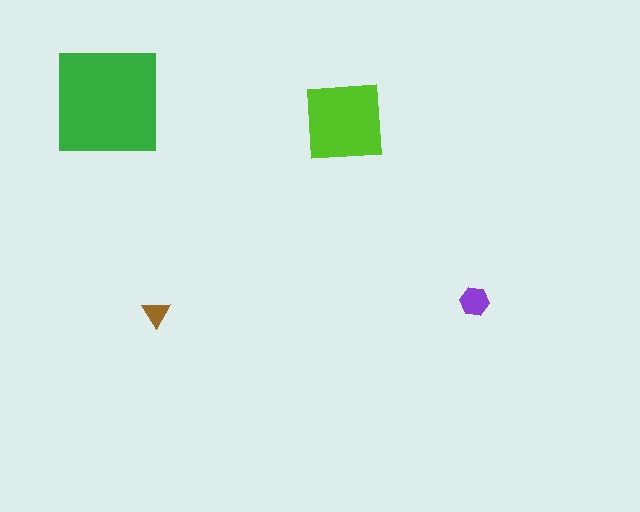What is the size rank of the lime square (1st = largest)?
2nd.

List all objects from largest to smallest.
The green square, the lime square, the purple hexagon, the brown triangle.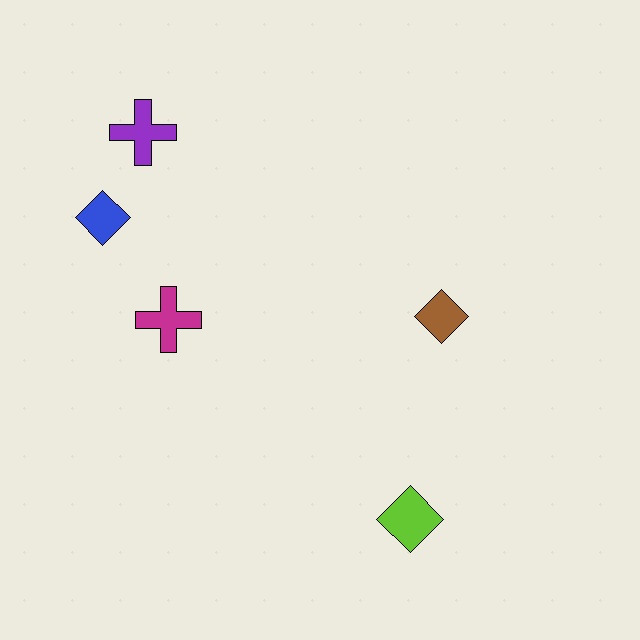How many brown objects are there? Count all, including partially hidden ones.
There is 1 brown object.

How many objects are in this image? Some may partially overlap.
There are 5 objects.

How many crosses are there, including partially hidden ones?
There are 2 crosses.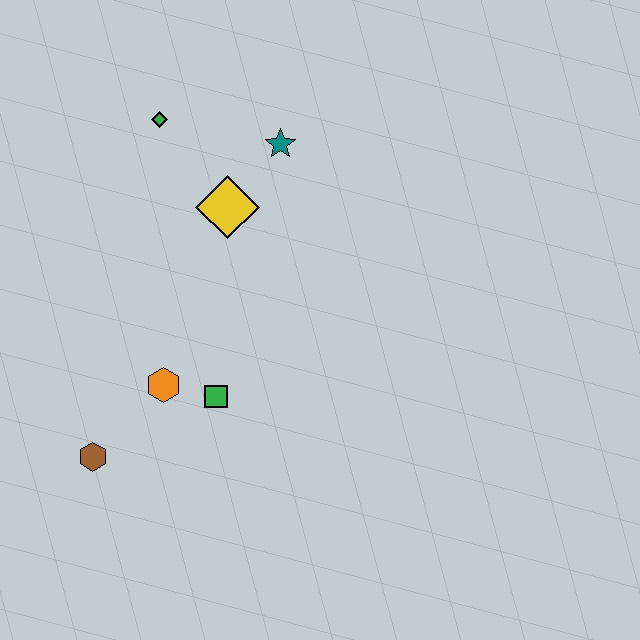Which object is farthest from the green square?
The green diamond is farthest from the green square.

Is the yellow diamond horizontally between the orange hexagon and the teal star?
Yes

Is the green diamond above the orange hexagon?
Yes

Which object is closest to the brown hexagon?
The orange hexagon is closest to the brown hexagon.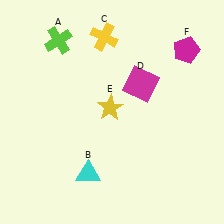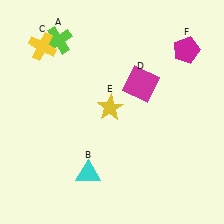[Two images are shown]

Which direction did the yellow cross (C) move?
The yellow cross (C) moved left.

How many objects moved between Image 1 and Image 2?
1 object moved between the two images.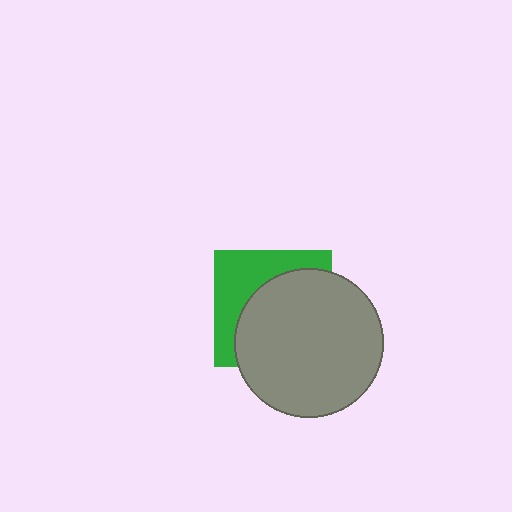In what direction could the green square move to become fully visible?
The green square could move toward the upper-left. That would shift it out from behind the gray circle entirely.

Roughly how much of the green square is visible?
A small part of it is visible (roughly 39%).